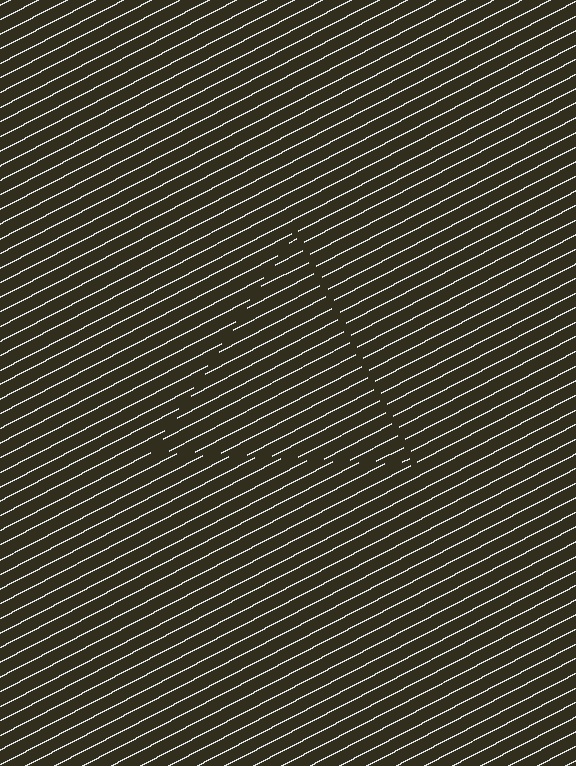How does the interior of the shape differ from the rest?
The interior of the shape contains the same grating, shifted by half a period — the contour is defined by the phase discontinuity where line-ends from the inner and outer gratings abut.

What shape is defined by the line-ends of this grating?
An illusory triangle. The interior of the shape contains the same grating, shifted by half a period — the contour is defined by the phase discontinuity where line-ends from the inner and outer gratings abut.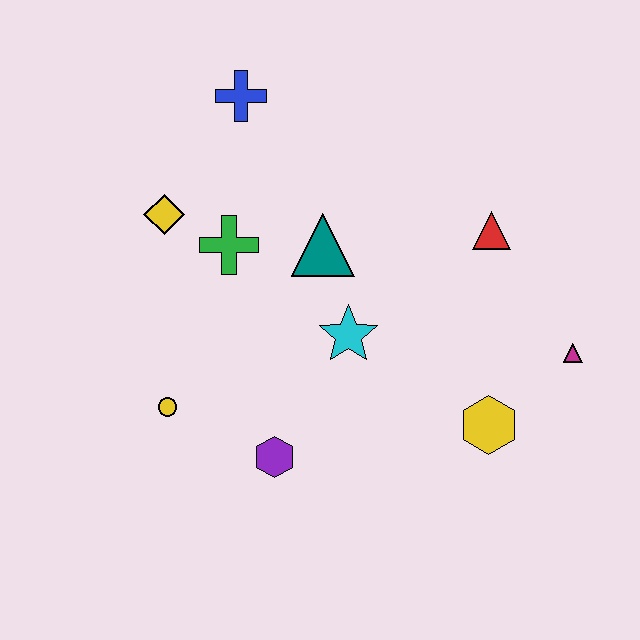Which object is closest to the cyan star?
The teal triangle is closest to the cyan star.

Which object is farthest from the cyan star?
The blue cross is farthest from the cyan star.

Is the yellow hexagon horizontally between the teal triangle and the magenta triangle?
Yes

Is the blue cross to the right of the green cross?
Yes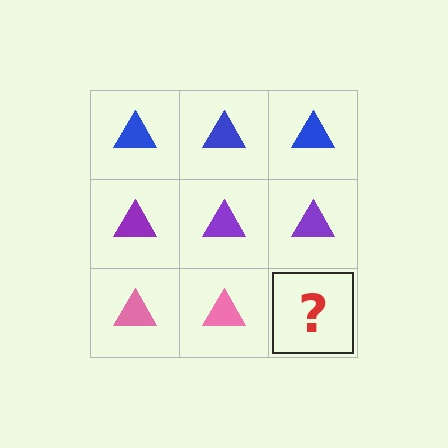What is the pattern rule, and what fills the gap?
The rule is that each row has a consistent color. The gap should be filled with a pink triangle.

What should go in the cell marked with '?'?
The missing cell should contain a pink triangle.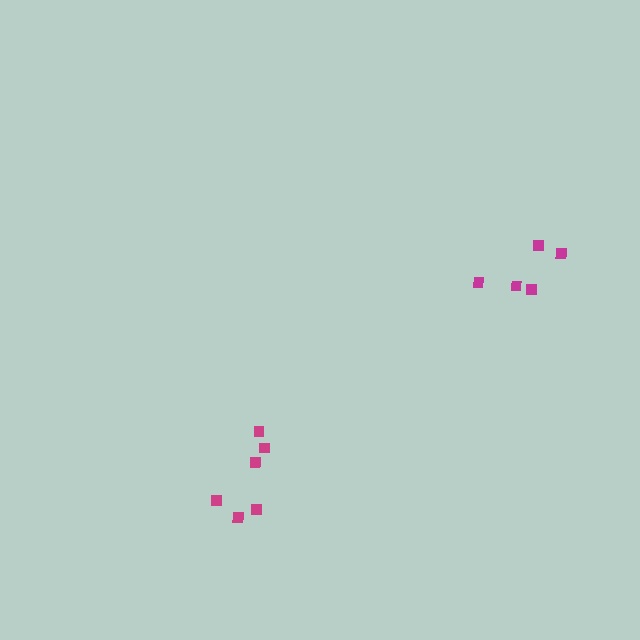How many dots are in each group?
Group 1: 6 dots, Group 2: 5 dots (11 total).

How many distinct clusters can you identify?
There are 2 distinct clusters.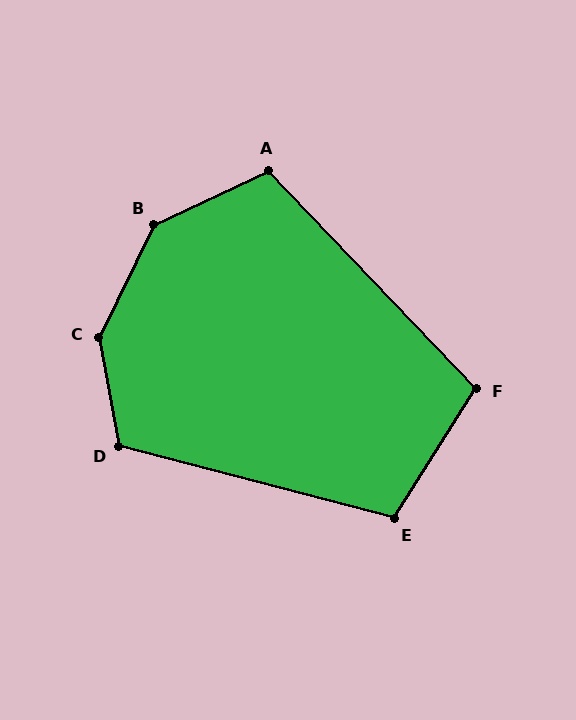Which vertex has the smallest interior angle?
F, at approximately 104 degrees.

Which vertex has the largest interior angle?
C, at approximately 144 degrees.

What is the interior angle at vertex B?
Approximately 141 degrees (obtuse).